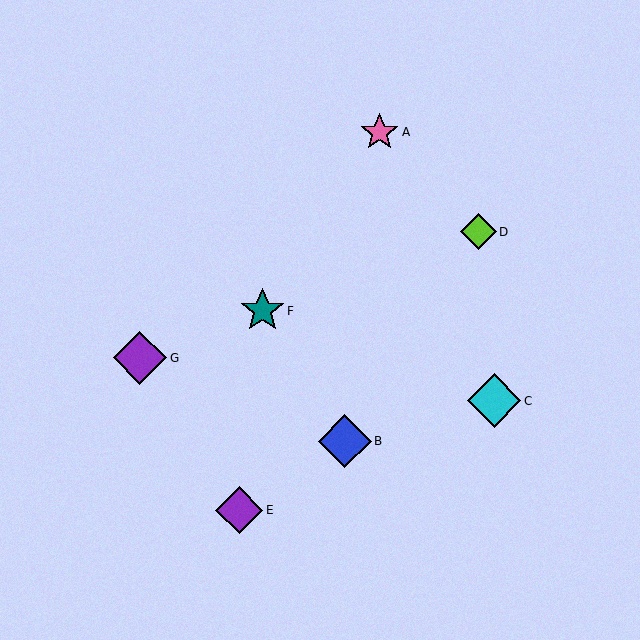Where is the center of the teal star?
The center of the teal star is at (262, 311).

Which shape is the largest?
The cyan diamond (labeled C) is the largest.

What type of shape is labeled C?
Shape C is a cyan diamond.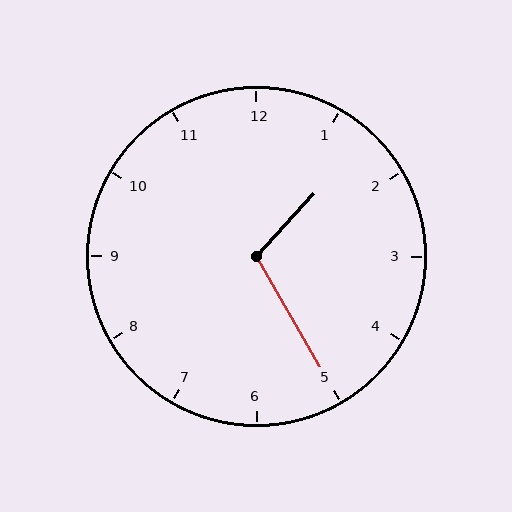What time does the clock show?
1:25.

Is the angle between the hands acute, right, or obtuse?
It is obtuse.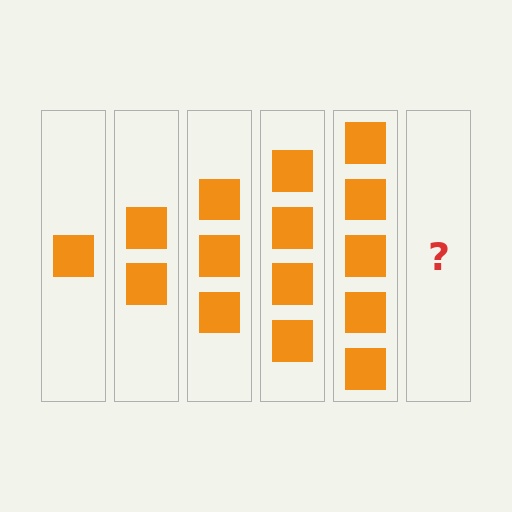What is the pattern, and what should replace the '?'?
The pattern is that each step adds one more square. The '?' should be 6 squares.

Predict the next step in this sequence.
The next step is 6 squares.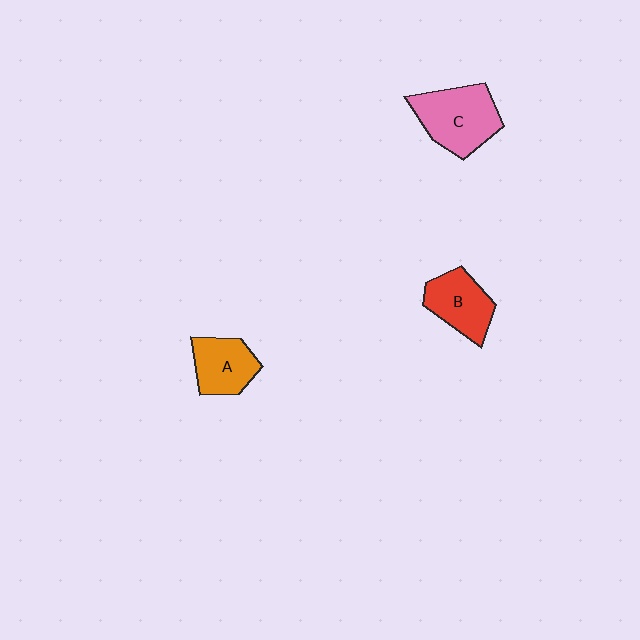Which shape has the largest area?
Shape C (pink).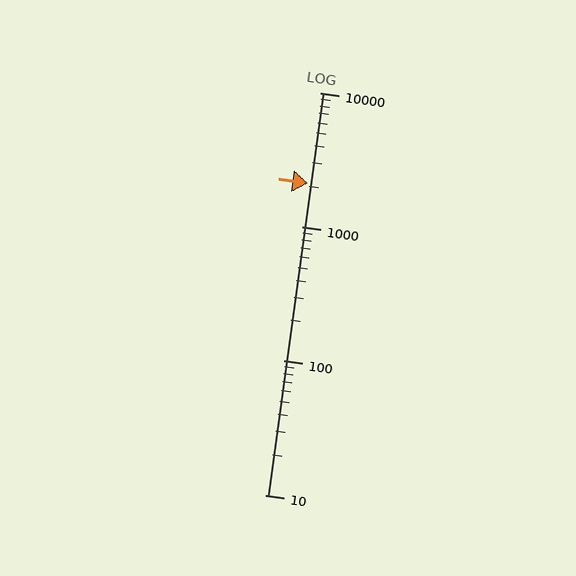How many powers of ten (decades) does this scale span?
The scale spans 3 decades, from 10 to 10000.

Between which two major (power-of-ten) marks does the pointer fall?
The pointer is between 1000 and 10000.